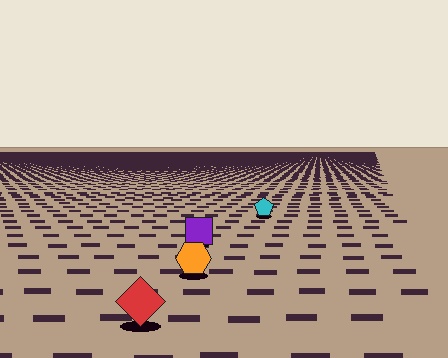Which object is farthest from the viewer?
The cyan pentagon is farthest from the viewer. It appears smaller and the ground texture around it is denser.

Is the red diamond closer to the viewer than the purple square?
Yes. The red diamond is closer — you can tell from the texture gradient: the ground texture is coarser near it.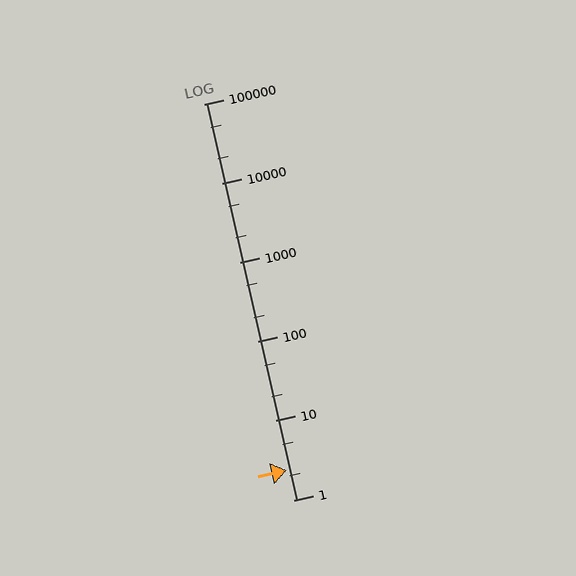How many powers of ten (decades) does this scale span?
The scale spans 5 decades, from 1 to 100000.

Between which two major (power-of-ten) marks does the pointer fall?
The pointer is between 1 and 10.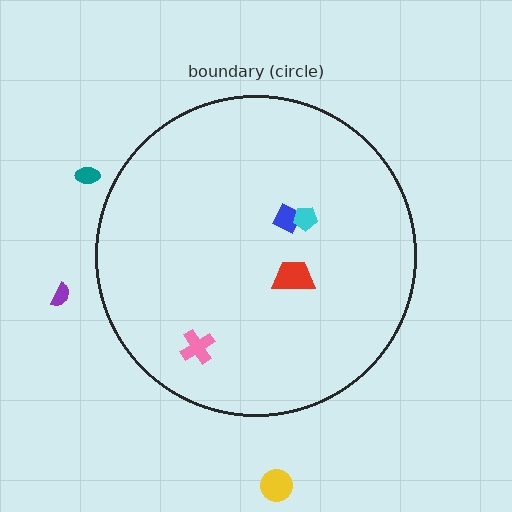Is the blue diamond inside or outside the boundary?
Inside.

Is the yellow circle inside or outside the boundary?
Outside.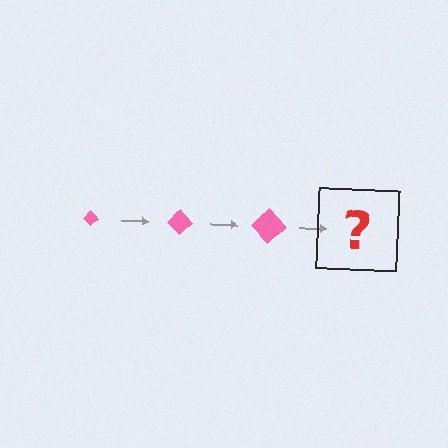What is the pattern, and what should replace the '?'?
The pattern is that the diamond gets progressively larger each step. The '?' should be a pink diamond, larger than the previous one.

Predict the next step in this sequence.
The next step is a pink diamond, larger than the previous one.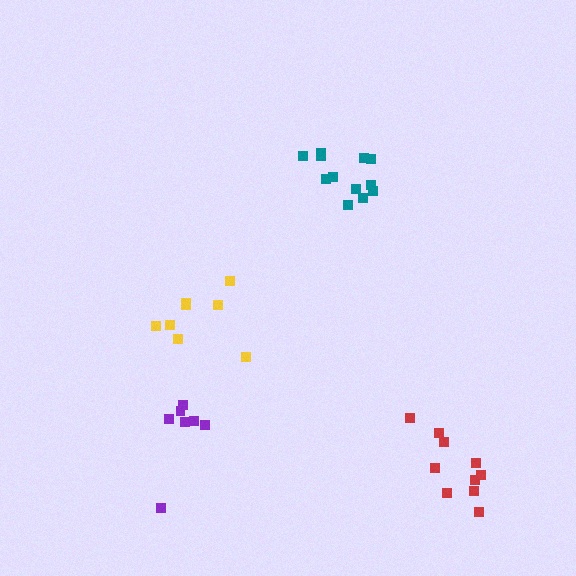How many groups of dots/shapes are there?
There are 4 groups.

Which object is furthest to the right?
The red cluster is rightmost.